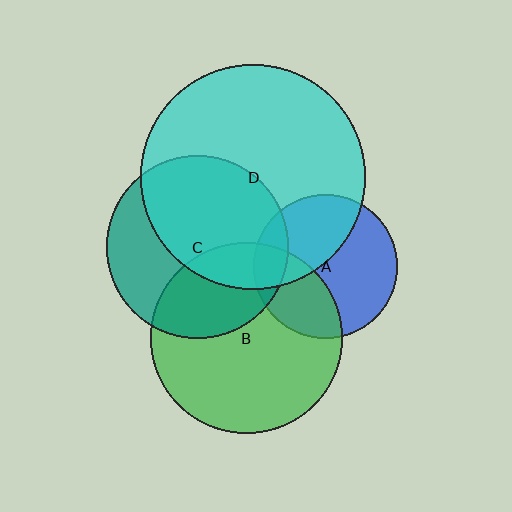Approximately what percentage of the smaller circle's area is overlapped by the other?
Approximately 55%.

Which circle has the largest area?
Circle D (cyan).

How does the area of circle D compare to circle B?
Approximately 1.4 times.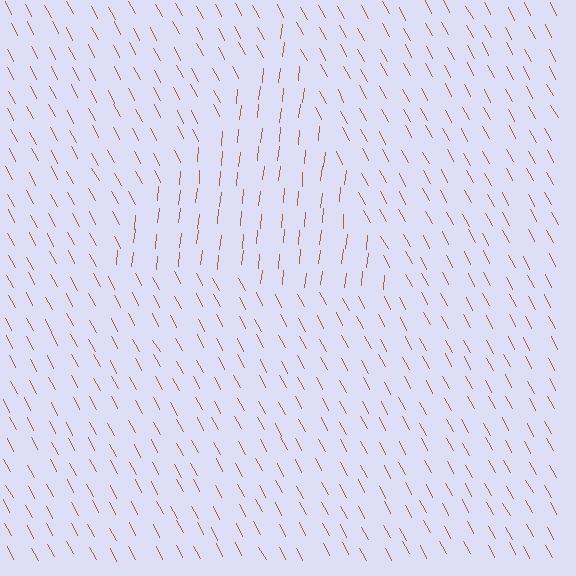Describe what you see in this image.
The image is filled with small brown line segments. A triangle region in the image has lines oriented differently from the surrounding lines, creating a visible texture boundary.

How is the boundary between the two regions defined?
The boundary is defined purely by a change in line orientation (approximately 34 degrees difference). All lines are the same color and thickness.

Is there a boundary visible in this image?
Yes, there is a texture boundary formed by a change in line orientation.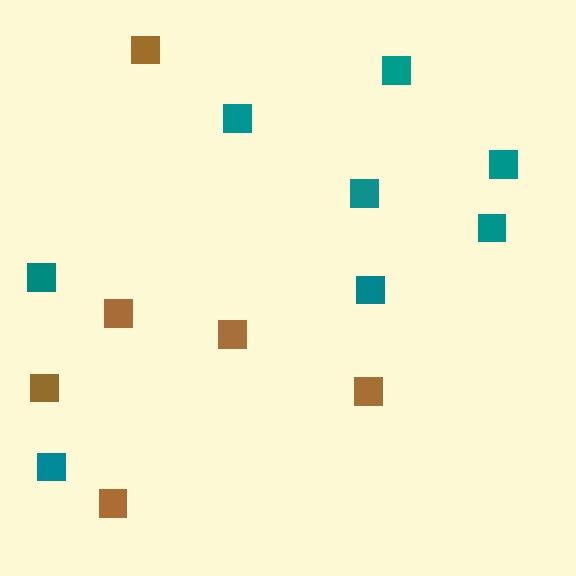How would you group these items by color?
There are 2 groups: one group of brown squares (6) and one group of teal squares (8).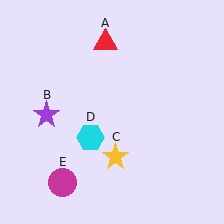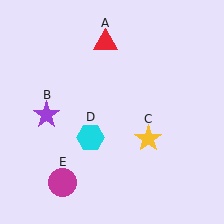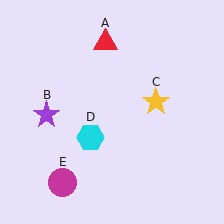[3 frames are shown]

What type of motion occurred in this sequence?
The yellow star (object C) rotated counterclockwise around the center of the scene.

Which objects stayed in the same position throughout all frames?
Red triangle (object A) and purple star (object B) and cyan hexagon (object D) and magenta circle (object E) remained stationary.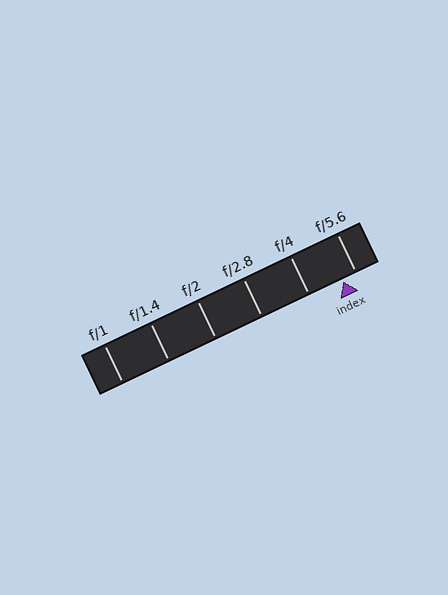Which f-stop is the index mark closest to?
The index mark is closest to f/5.6.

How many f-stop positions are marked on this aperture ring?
There are 6 f-stop positions marked.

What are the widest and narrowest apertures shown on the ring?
The widest aperture shown is f/1 and the narrowest is f/5.6.